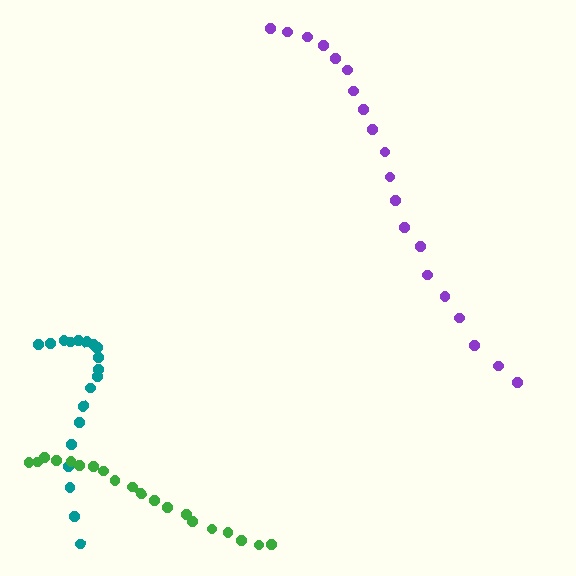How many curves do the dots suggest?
There are 3 distinct paths.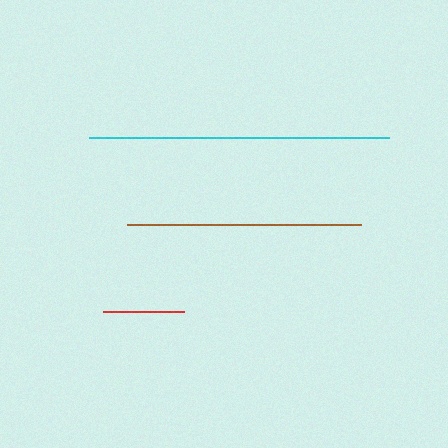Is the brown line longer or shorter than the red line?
The brown line is longer than the red line.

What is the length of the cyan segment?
The cyan segment is approximately 300 pixels long.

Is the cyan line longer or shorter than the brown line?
The cyan line is longer than the brown line.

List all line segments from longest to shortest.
From longest to shortest: cyan, brown, red.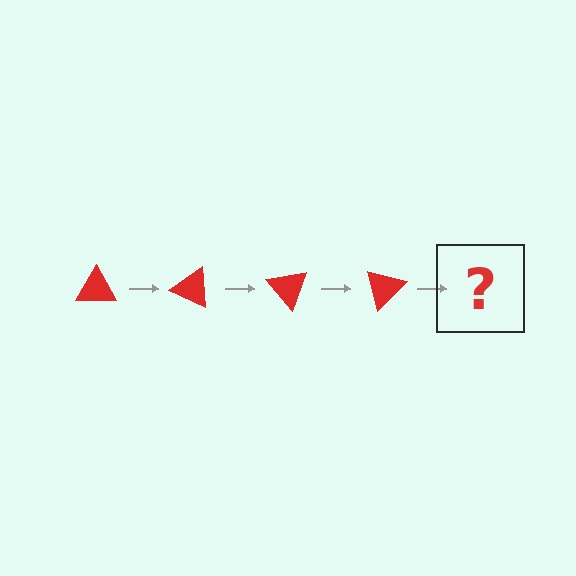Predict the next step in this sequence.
The next step is a red triangle rotated 100 degrees.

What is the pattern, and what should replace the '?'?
The pattern is that the triangle rotates 25 degrees each step. The '?' should be a red triangle rotated 100 degrees.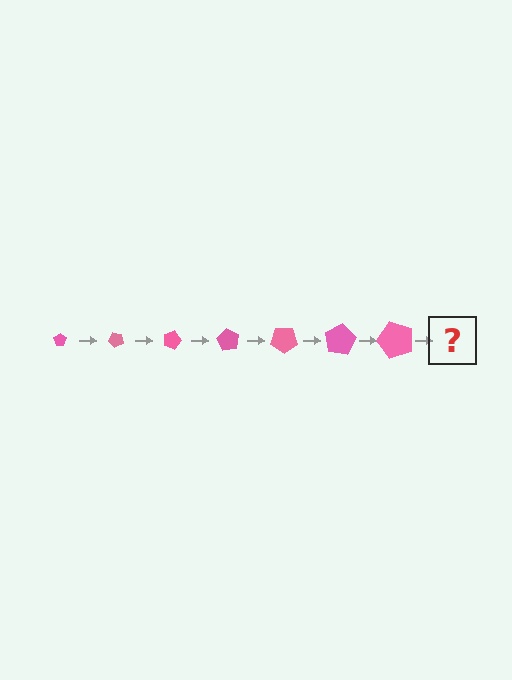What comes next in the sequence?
The next element should be a pentagon, larger than the previous one and rotated 315 degrees from the start.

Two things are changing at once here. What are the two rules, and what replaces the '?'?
The two rules are that the pentagon grows larger each step and it rotates 45 degrees each step. The '?' should be a pentagon, larger than the previous one and rotated 315 degrees from the start.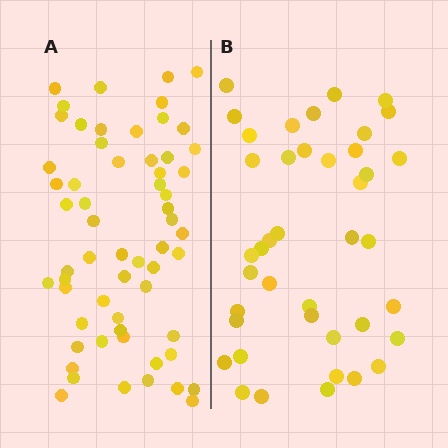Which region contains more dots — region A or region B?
Region A (the left region) has more dots.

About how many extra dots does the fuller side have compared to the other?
Region A has approximately 20 more dots than region B.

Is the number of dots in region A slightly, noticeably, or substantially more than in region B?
Region A has substantially more. The ratio is roughly 1.5 to 1.